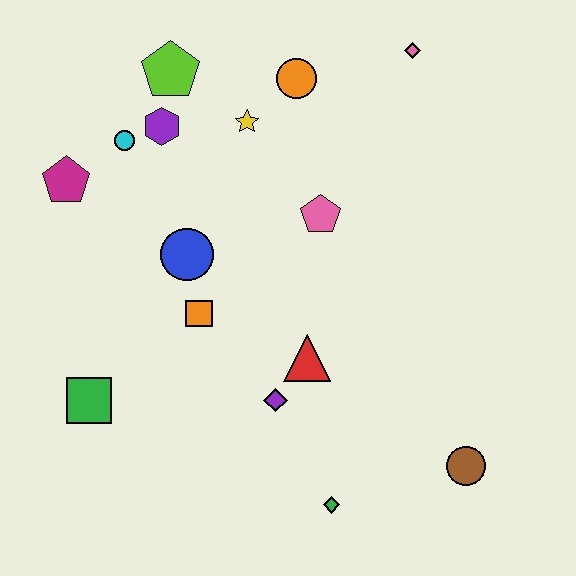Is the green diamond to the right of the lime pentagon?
Yes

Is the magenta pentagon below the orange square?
No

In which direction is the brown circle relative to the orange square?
The brown circle is to the right of the orange square.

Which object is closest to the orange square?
The blue circle is closest to the orange square.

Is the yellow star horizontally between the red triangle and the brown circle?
No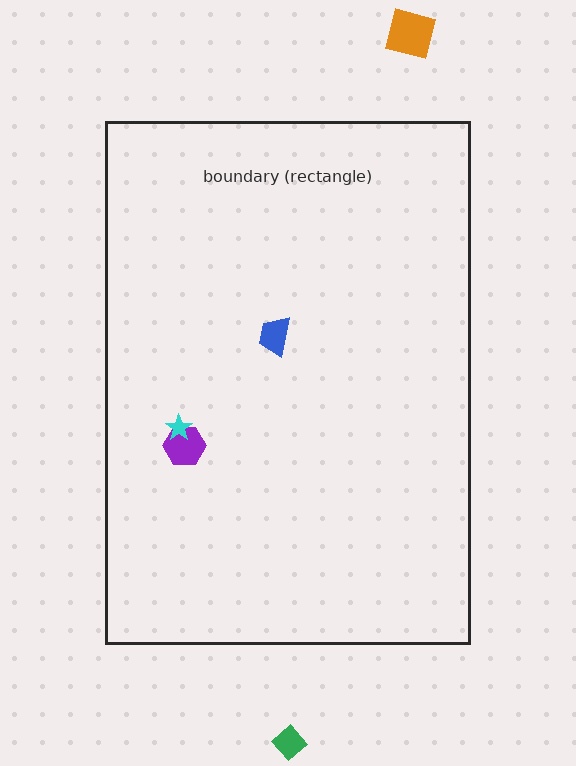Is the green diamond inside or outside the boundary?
Outside.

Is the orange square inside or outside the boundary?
Outside.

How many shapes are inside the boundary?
3 inside, 2 outside.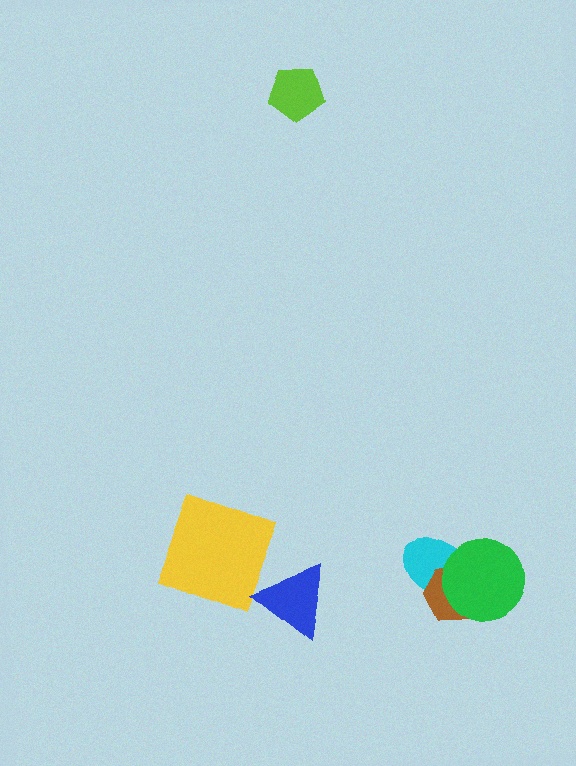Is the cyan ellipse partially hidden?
Yes, it is partially covered by another shape.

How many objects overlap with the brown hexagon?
2 objects overlap with the brown hexagon.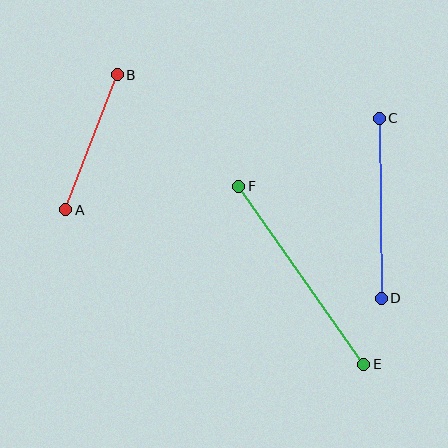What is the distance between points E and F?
The distance is approximately 218 pixels.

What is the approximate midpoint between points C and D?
The midpoint is at approximately (380, 208) pixels.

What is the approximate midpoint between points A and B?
The midpoint is at approximately (91, 142) pixels.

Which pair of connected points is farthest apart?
Points E and F are farthest apart.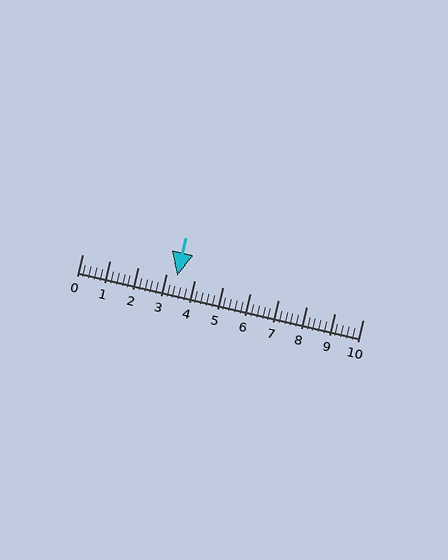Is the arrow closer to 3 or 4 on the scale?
The arrow is closer to 3.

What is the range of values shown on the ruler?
The ruler shows values from 0 to 10.